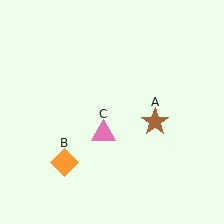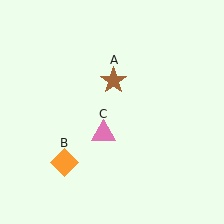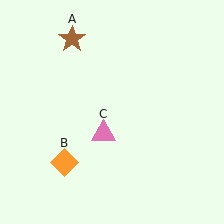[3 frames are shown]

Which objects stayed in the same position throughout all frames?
Orange diamond (object B) and pink triangle (object C) remained stationary.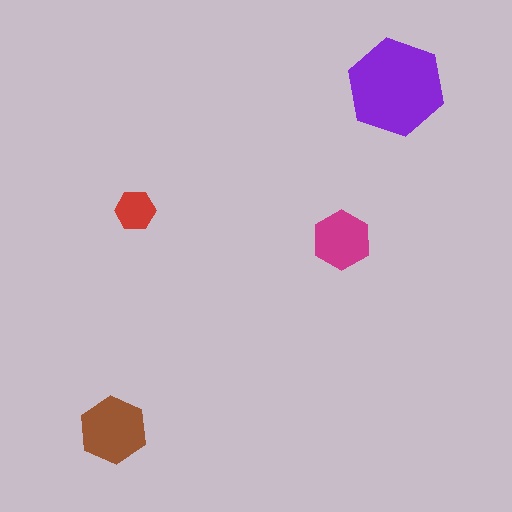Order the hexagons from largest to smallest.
the purple one, the brown one, the magenta one, the red one.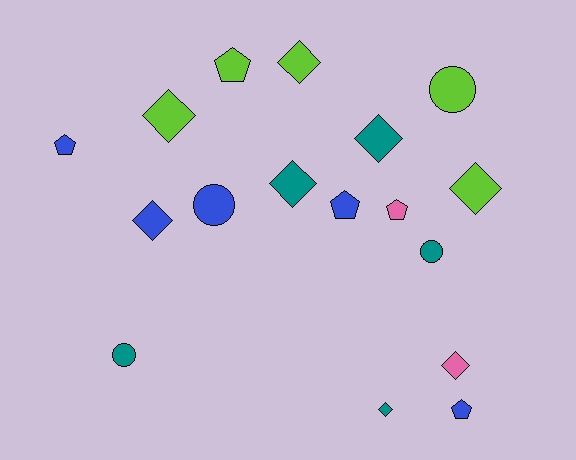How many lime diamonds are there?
There are 3 lime diamonds.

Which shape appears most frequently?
Diamond, with 8 objects.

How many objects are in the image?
There are 17 objects.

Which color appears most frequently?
Teal, with 5 objects.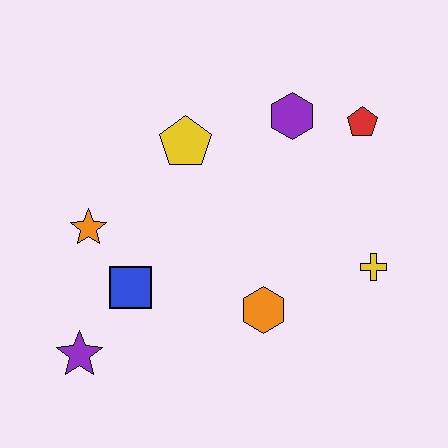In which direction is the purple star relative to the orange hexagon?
The purple star is to the left of the orange hexagon.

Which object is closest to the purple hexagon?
The red pentagon is closest to the purple hexagon.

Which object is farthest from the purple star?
The red pentagon is farthest from the purple star.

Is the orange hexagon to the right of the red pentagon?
No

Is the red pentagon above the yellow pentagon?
Yes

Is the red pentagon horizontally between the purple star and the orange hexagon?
No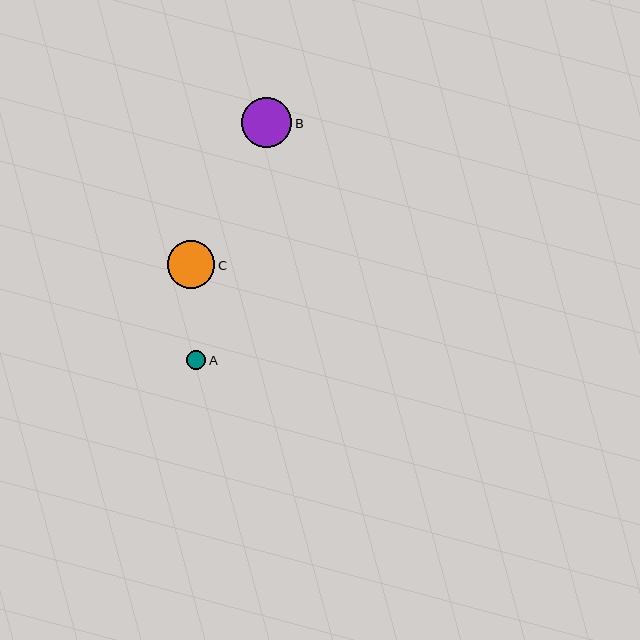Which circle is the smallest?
Circle A is the smallest with a size of approximately 20 pixels.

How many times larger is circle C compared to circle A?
Circle C is approximately 2.4 times the size of circle A.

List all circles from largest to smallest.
From largest to smallest: B, C, A.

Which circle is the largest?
Circle B is the largest with a size of approximately 50 pixels.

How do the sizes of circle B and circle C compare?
Circle B and circle C are approximately the same size.